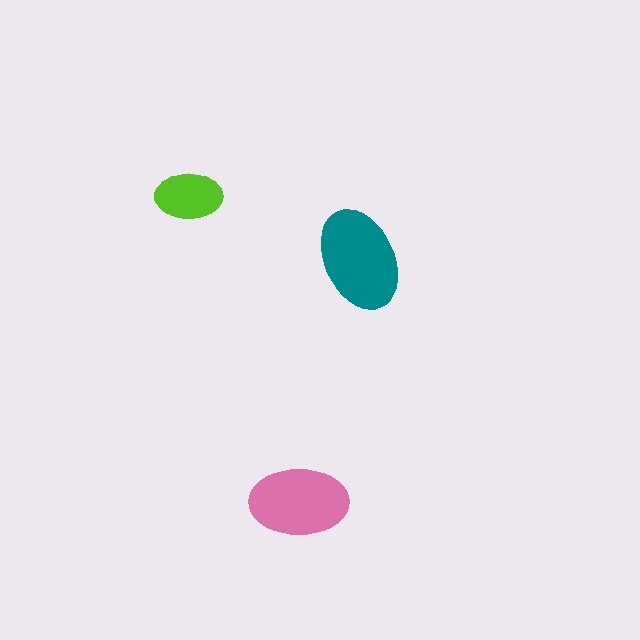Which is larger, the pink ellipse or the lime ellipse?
The pink one.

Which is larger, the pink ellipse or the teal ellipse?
The teal one.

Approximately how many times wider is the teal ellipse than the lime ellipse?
About 1.5 times wider.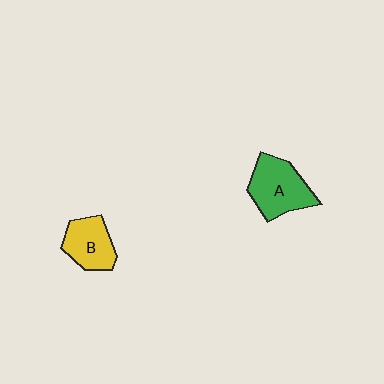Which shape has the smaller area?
Shape B (yellow).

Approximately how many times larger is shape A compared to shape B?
Approximately 1.3 times.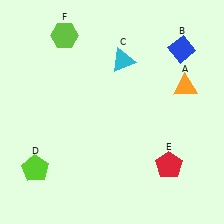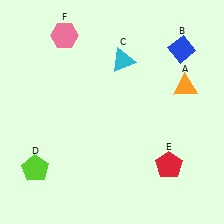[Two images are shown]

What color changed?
The hexagon (F) changed from lime in Image 1 to pink in Image 2.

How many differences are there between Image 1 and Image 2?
There is 1 difference between the two images.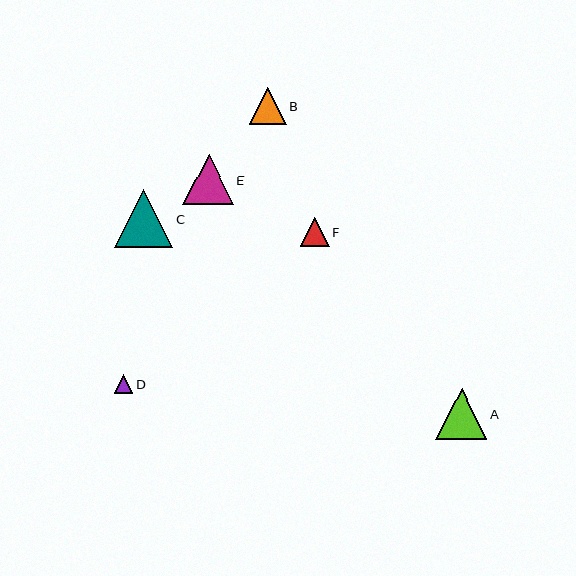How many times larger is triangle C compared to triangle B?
Triangle C is approximately 1.6 times the size of triangle B.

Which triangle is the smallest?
Triangle D is the smallest with a size of approximately 19 pixels.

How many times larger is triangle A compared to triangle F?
Triangle A is approximately 1.8 times the size of triangle F.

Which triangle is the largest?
Triangle C is the largest with a size of approximately 58 pixels.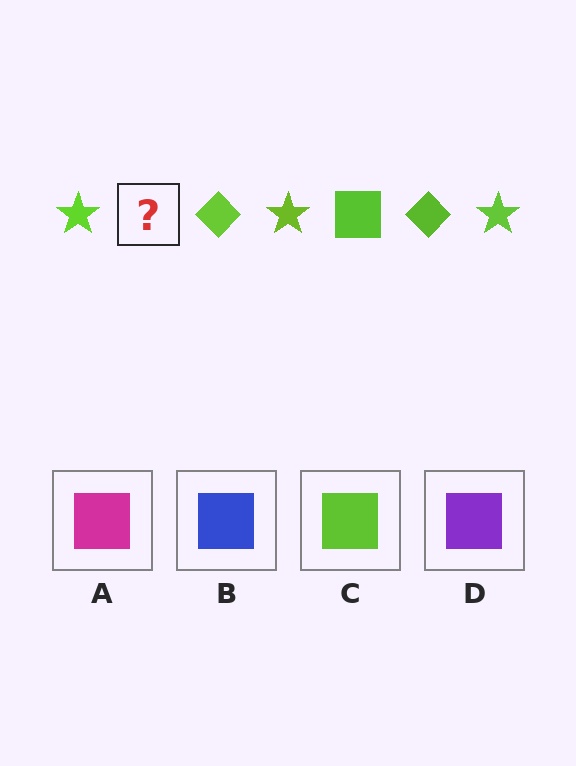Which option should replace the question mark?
Option C.